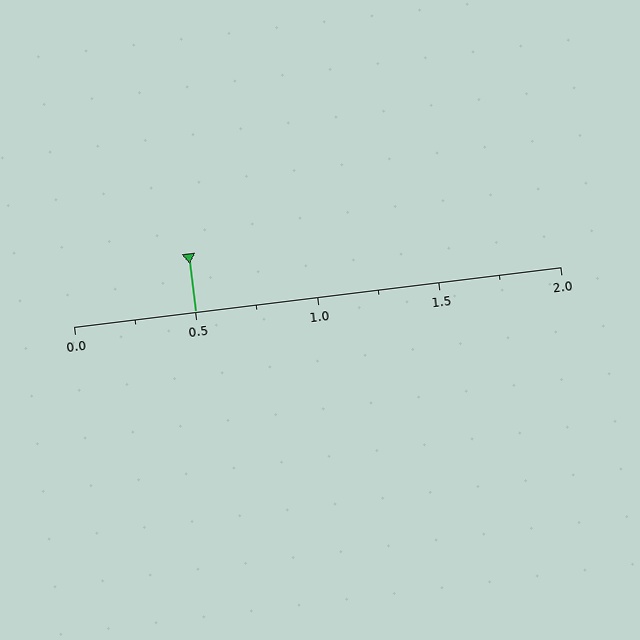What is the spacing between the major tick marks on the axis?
The major ticks are spaced 0.5 apart.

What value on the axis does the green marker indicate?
The marker indicates approximately 0.5.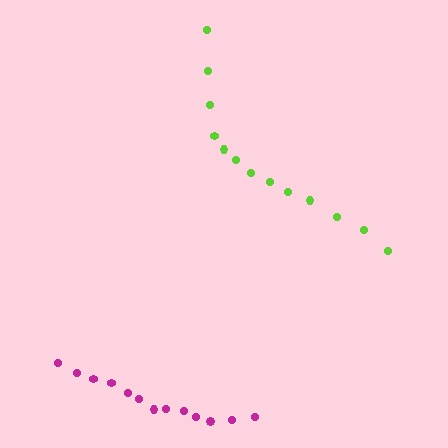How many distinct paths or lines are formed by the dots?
There are 2 distinct paths.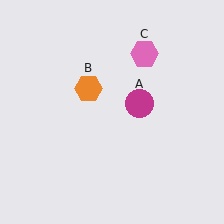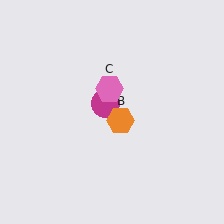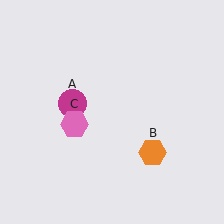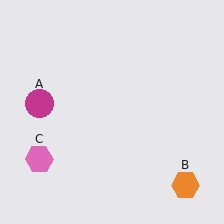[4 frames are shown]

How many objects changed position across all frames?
3 objects changed position: magenta circle (object A), orange hexagon (object B), pink hexagon (object C).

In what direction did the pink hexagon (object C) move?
The pink hexagon (object C) moved down and to the left.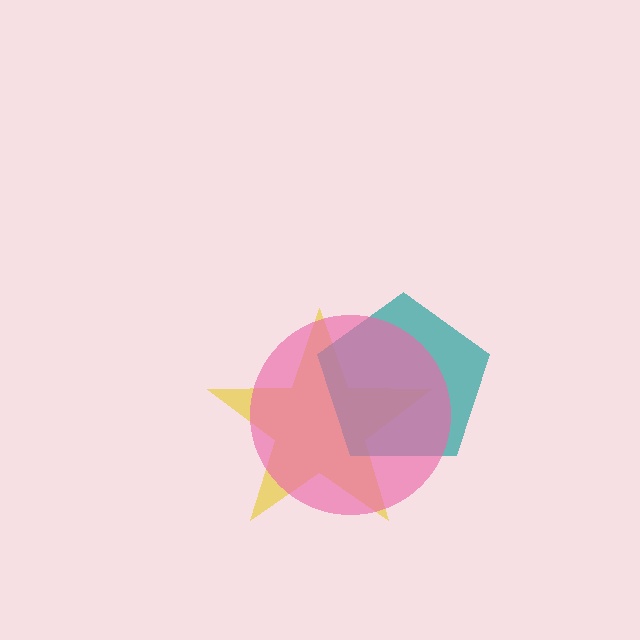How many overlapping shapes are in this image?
There are 3 overlapping shapes in the image.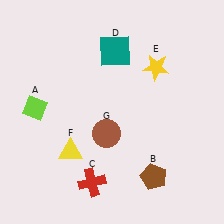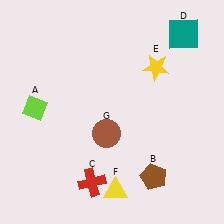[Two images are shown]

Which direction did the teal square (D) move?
The teal square (D) moved right.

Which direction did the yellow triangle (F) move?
The yellow triangle (F) moved right.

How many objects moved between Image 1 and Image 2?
2 objects moved between the two images.